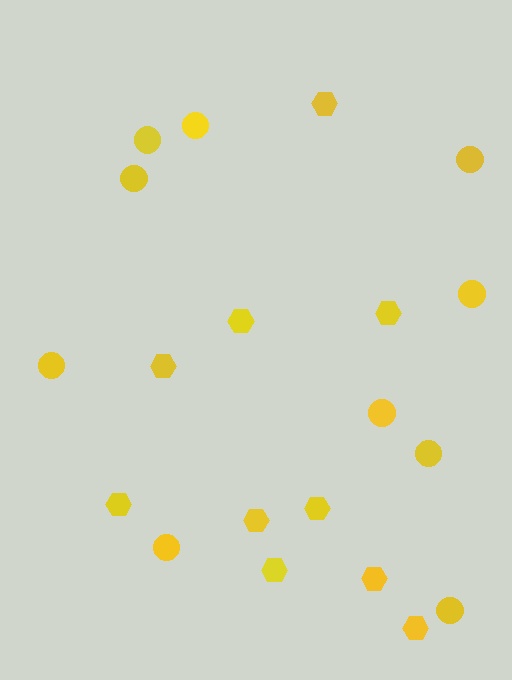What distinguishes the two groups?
There are 2 groups: one group of circles (10) and one group of hexagons (10).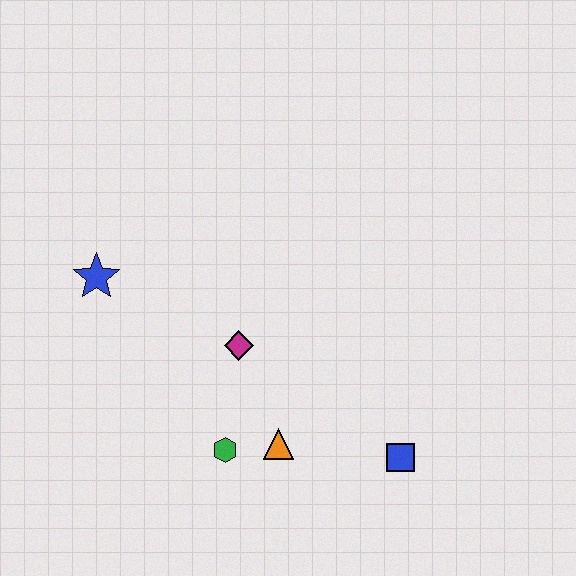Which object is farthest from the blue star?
The blue square is farthest from the blue star.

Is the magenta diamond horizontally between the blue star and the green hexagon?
No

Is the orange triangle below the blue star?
Yes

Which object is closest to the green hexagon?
The orange triangle is closest to the green hexagon.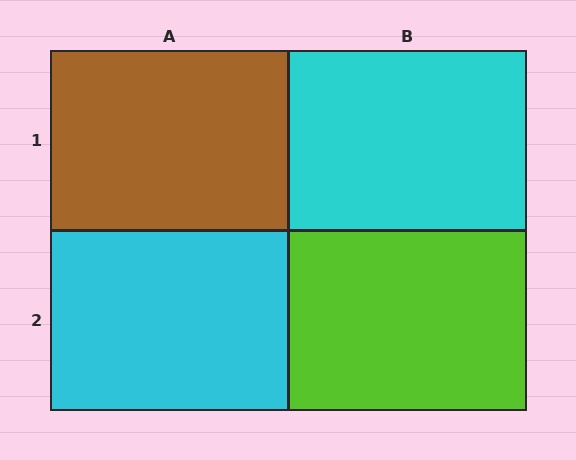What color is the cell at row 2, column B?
Lime.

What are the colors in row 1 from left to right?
Brown, cyan.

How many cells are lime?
1 cell is lime.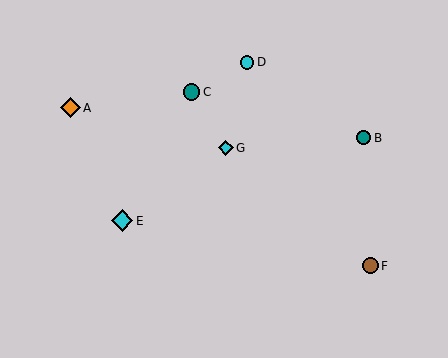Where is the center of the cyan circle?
The center of the cyan circle is at (247, 62).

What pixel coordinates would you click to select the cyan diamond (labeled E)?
Click at (122, 221) to select the cyan diamond E.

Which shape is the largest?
The cyan diamond (labeled E) is the largest.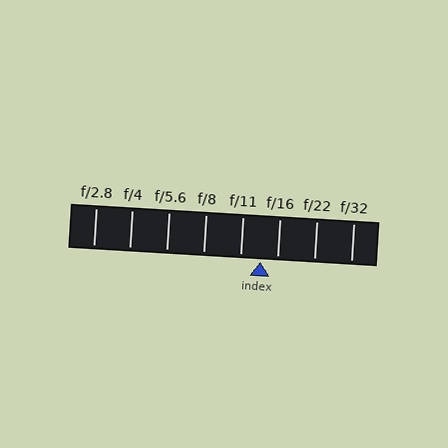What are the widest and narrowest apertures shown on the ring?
The widest aperture shown is f/2.8 and the narrowest is f/32.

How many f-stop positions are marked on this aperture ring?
There are 8 f-stop positions marked.